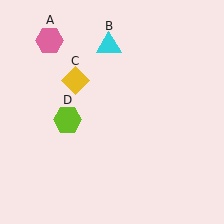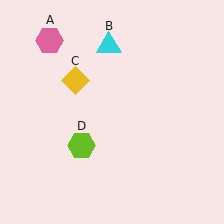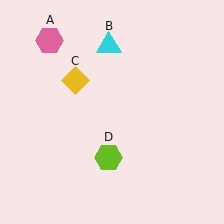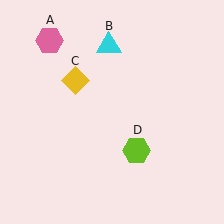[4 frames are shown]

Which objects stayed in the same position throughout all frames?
Pink hexagon (object A) and cyan triangle (object B) and yellow diamond (object C) remained stationary.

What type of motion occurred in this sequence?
The lime hexagon (object D) rotated counterclockwise around the center of the scene.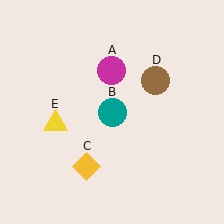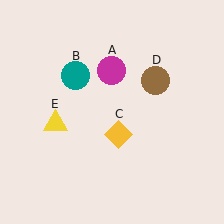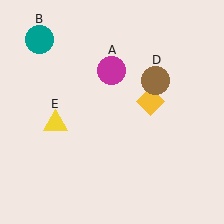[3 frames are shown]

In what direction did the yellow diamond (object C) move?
The yellow diamond (object C) moved up and to the right.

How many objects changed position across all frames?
2 objects changed position: teal circle (object B), yellow diamond (object C).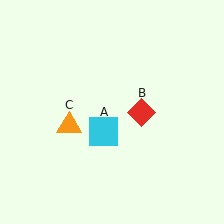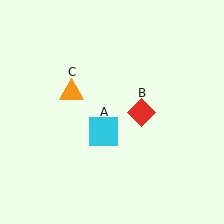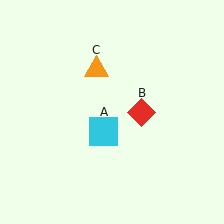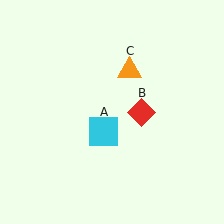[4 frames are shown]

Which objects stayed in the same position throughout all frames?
Cyan square (object A) and red diamond (object B) remained stationary.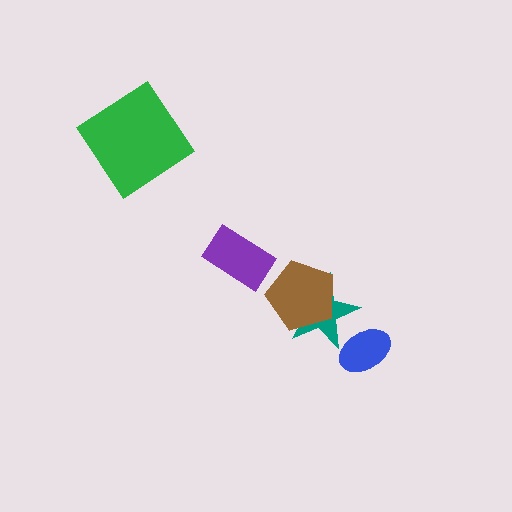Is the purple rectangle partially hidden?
No, no other shape covers it.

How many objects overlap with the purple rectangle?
0 objects overlap with the purple rectangle.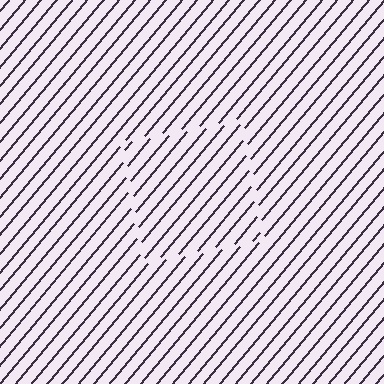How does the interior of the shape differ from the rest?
The interior of the shape contains the same grating, shifted by half a period — the contour is defined by the phase discontinuity where line-ends from the inner and outer gratings abut.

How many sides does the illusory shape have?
4 sides — the line-ends trace a square.